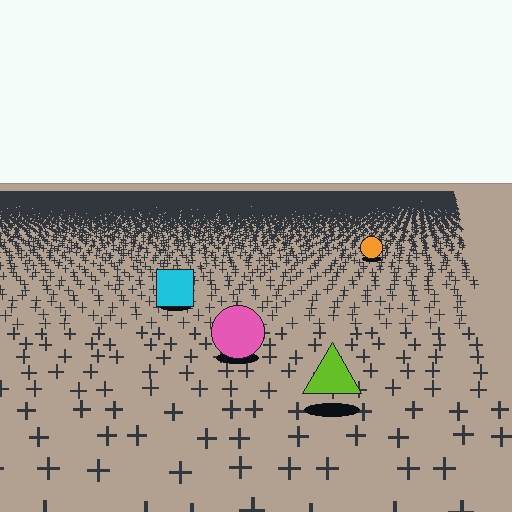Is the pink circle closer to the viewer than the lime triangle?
No. The lime triangle is closer — you can tell from the texture gradient: the ground texture is coarser near it.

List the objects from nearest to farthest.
From nearest to farthest: the lime triangle, the pink circle, the cyan square, the orange circle.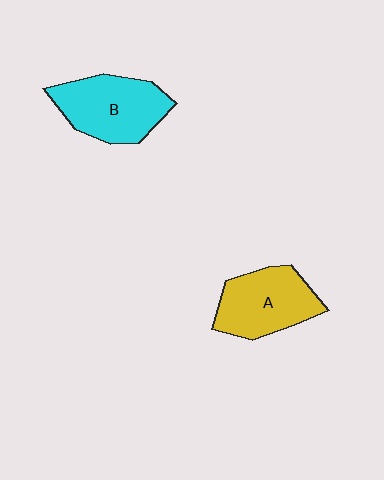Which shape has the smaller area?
Shape A (yellow).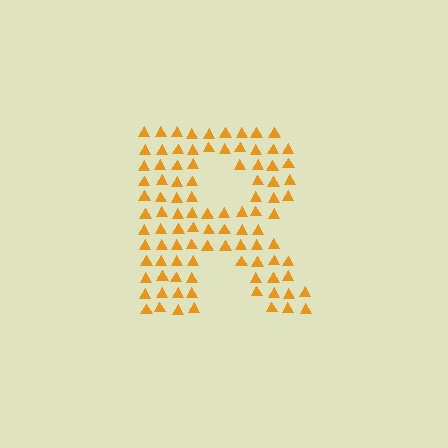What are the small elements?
The small elements are triangles.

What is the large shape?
The large shape is the letter R.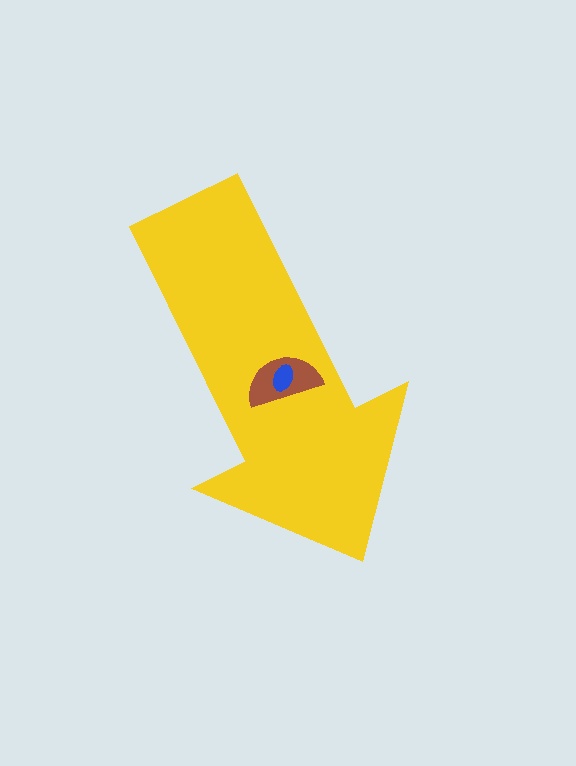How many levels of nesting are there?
3.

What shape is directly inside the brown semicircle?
The blue ellipse.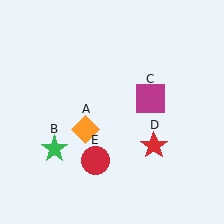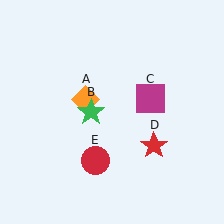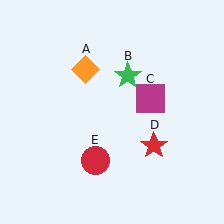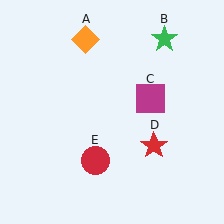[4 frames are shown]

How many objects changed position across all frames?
2 objects changed position: orange diamond (object A), green star (object B).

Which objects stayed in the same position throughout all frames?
Magenta square (object C) and red star (object D) and red circle (object E) remained stationary.